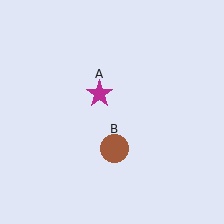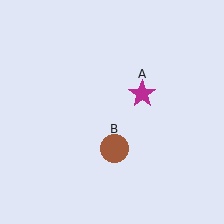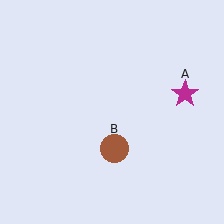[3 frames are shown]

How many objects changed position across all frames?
1 object changed position: magenta star (object A).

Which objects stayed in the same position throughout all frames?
Brown circle (object B) remained stationary.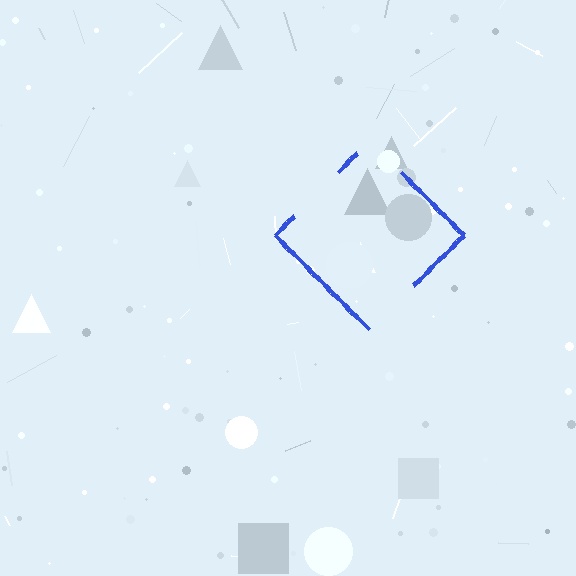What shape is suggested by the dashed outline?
The dashed outline suggests a diamond.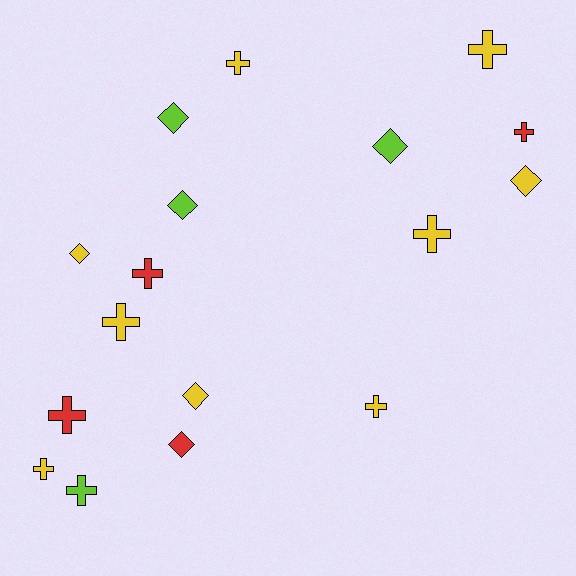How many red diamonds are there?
There is 1 red diamond.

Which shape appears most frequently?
Cross, with 10 objects.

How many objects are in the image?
There are 17 objects.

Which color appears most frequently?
Yellow, with 9 objects.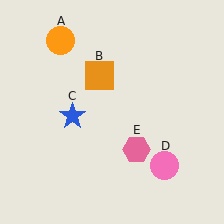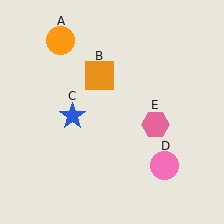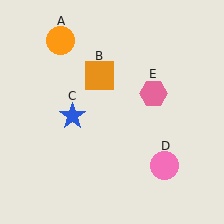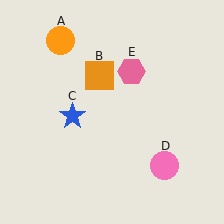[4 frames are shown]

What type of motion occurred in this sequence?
The pink hexagon (object E) rotated counterclockwise around the center of the scene.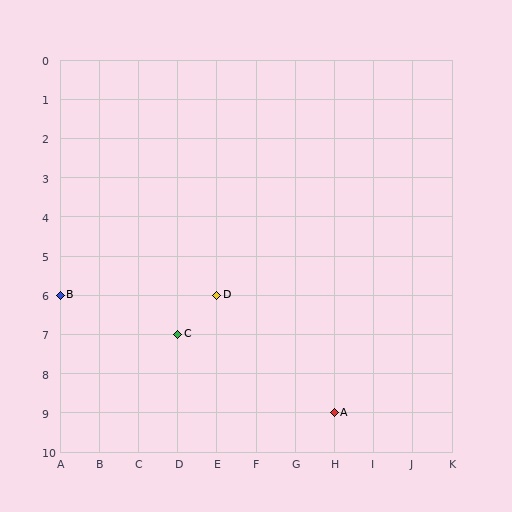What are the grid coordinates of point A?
Point A is at grid coordinates (H, 9).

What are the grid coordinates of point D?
Point D is at grid coordinates (E, 6).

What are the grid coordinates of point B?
Point B is at grid coordinates (A, 6).